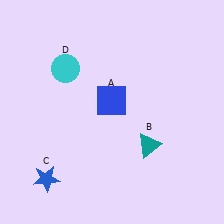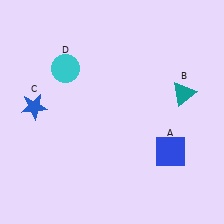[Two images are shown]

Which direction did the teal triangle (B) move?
The teal triangle (B) moved up.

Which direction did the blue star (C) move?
The blue star (C) moved up.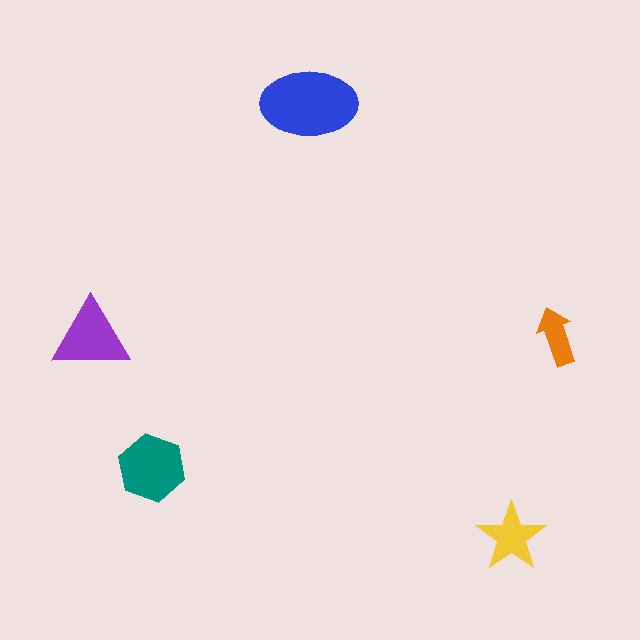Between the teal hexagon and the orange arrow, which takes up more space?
The teal hexagon.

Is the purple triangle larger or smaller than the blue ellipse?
Smaller.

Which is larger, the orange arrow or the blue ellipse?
The blue ellipse.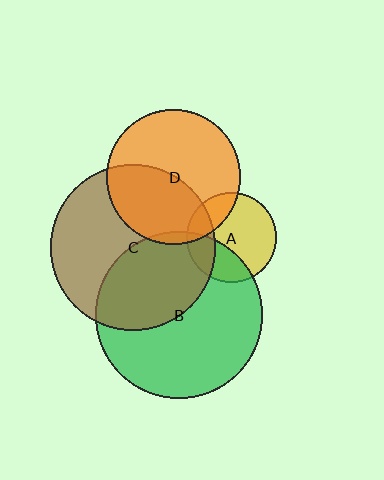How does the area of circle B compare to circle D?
Approximately 1.5 times.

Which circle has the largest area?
Circle B (green).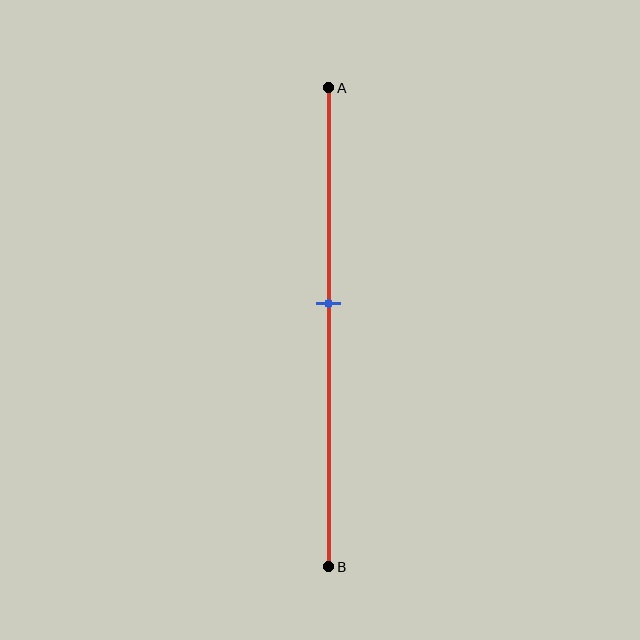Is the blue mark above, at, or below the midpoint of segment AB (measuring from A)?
The blue mark is above the midpoint of segment AB.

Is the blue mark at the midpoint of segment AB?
No, the mark is at about 45% from A, not at the 50% midpoint.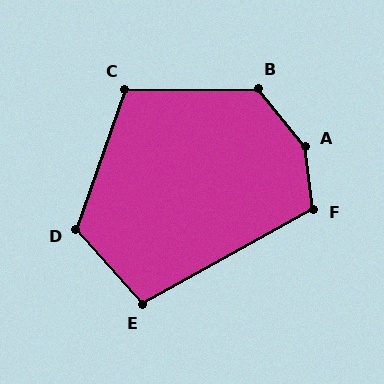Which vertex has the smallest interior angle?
E, at approximately 103 degrees.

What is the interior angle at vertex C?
Approximately 110 degrees (obtuse).